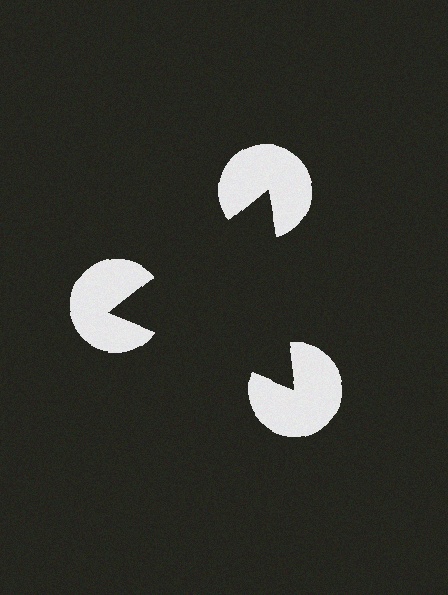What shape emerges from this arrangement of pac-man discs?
An illusory triangle — its edges are inferred from the aligned wedge cuts in the pac-man discs, not physically drawn.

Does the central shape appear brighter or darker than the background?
It typically appears slightly darker than the background, even though no actual brightness change is drawn.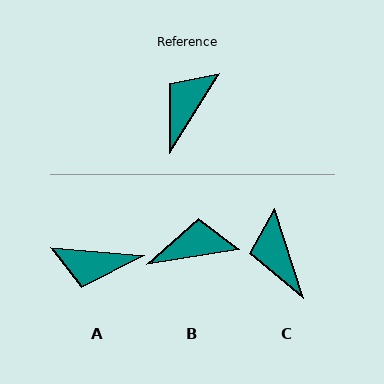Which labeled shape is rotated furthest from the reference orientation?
A, about 117 degrees away.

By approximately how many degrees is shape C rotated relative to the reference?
Approximately 50 degrees counter-clockwise.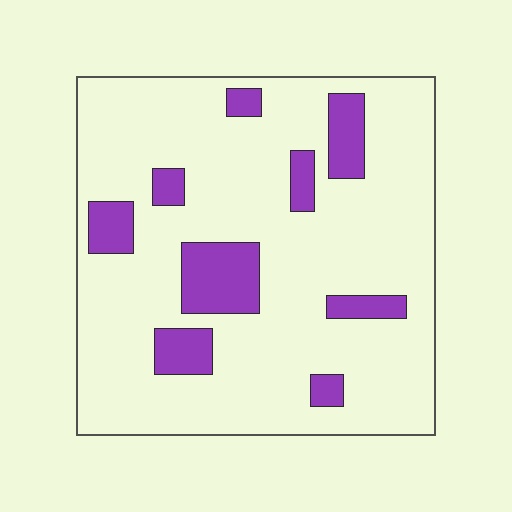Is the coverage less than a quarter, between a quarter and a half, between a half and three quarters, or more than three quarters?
Less than a quarter.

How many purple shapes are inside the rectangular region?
9.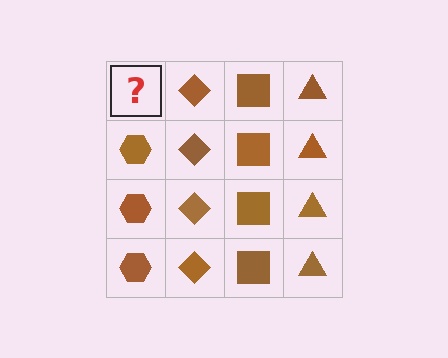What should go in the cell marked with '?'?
The missing cell should contain a brown hexagon.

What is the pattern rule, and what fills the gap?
The rule is that each column has a consistent shape. The gap should be filled with a brown hexagon.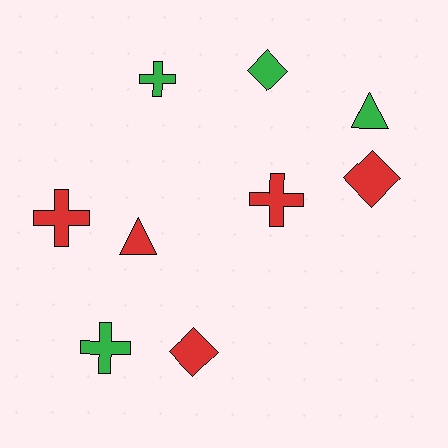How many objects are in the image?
There are 9 objects.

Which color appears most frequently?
Red, with 5 objects.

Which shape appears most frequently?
Cross, with 4 objects.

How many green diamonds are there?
There is 1 green diamond.